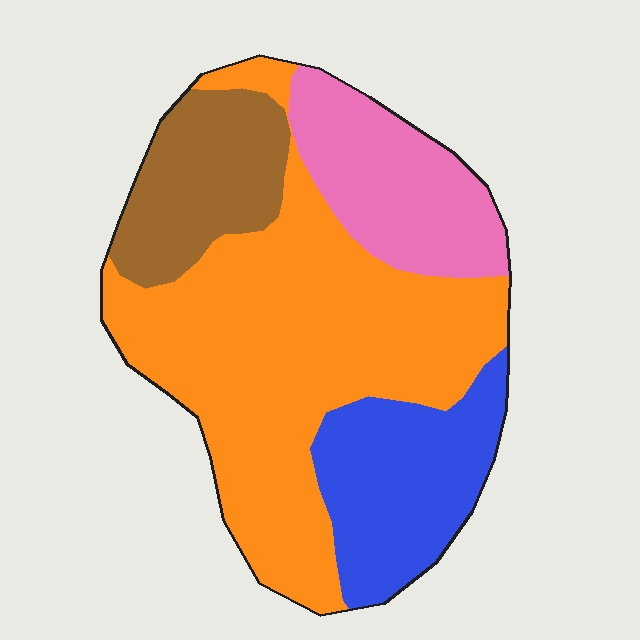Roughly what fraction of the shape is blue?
Blue takes up about one sixth (1/6) of the shape.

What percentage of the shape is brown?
Brown covers around 15% of the shape.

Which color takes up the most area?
Orange, at roughly 50%.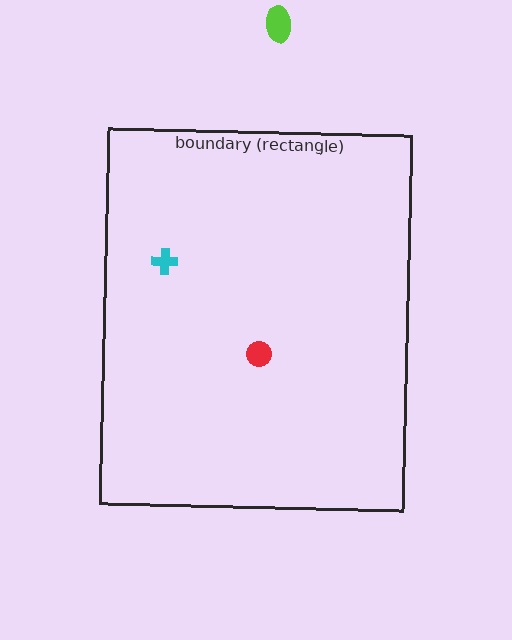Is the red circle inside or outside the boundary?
Inside.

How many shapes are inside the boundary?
2 inside, 1 outside.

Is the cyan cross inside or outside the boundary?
Inside.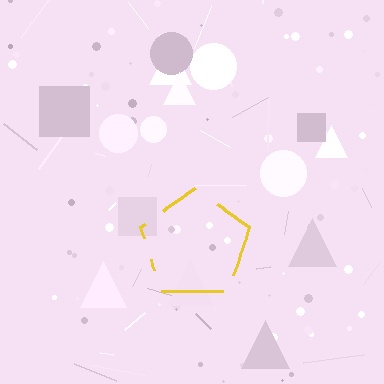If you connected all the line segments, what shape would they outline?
They would outline a pentagon.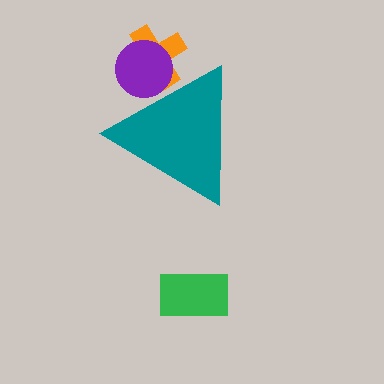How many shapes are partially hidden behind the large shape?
2 shapes are partially hidden.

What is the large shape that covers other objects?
A teal triangle.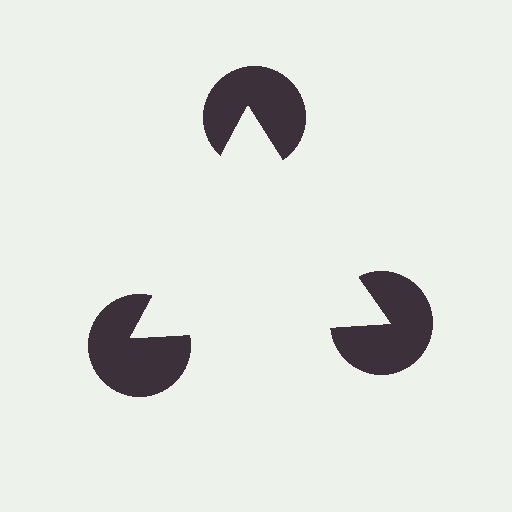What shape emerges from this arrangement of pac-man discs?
An illusory triangle — its edges are inferred from the aligned wedge cuts in the pac-man discs, not physically drawn.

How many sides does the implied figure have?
3 sides.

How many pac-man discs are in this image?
There are 3 — one at each vertex of the illusory triangle.